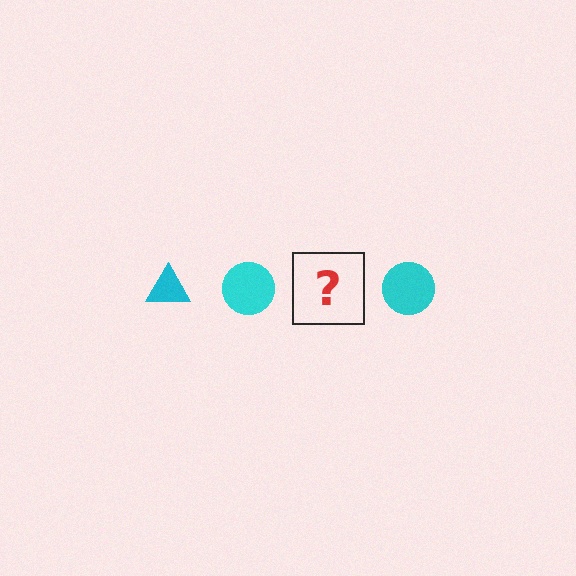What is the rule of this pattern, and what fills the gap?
The rule is that the pattern cycles through triangle, circle shapes in cyan. The gap should be filled with a cyan triangle.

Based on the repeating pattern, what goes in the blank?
The blank should be a cyan triangle.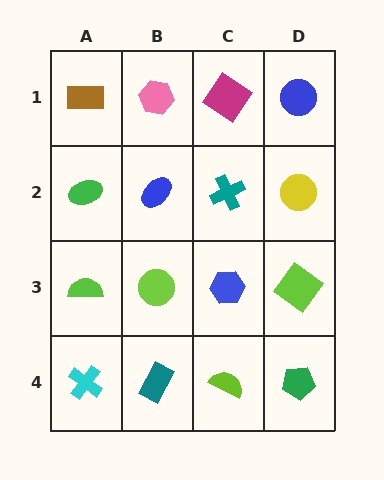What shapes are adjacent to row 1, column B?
A blue ellipse (row 2, column B), a brown rectangle (row 1, column A), a magenta diamond (row 1, column C).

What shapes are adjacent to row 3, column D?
A yellow circle (row 2, column D), a green pentagon (row 4, column D), a blue hexagon (row 3, column C).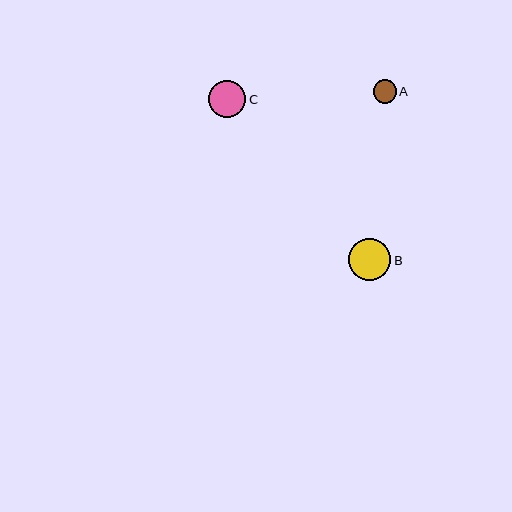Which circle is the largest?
Circle B is the largest with a size of approximately 42 pixels.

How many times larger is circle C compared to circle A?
Circle C is approximately 1.6 times the size of circle A.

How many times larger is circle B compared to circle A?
Circle B is approximately 1.8 times the size of circle A.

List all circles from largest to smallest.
From largest to smallest: B, C, A.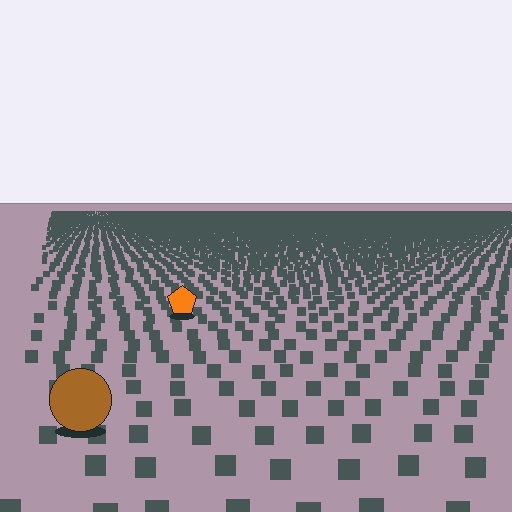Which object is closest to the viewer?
The brown circle is closest. The texture marks near it are larger and more spread out.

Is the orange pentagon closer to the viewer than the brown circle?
No. The brown circle is closer — you can tell from the texture gradient: the ground texture is coarser near it.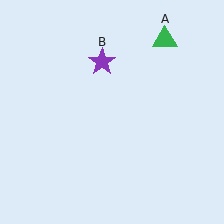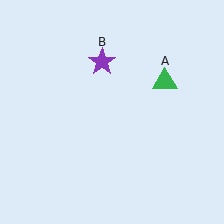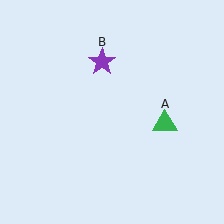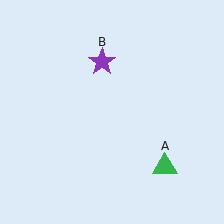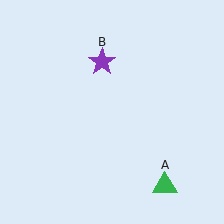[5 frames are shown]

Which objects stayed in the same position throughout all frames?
Purple star (object B) remained stationary.